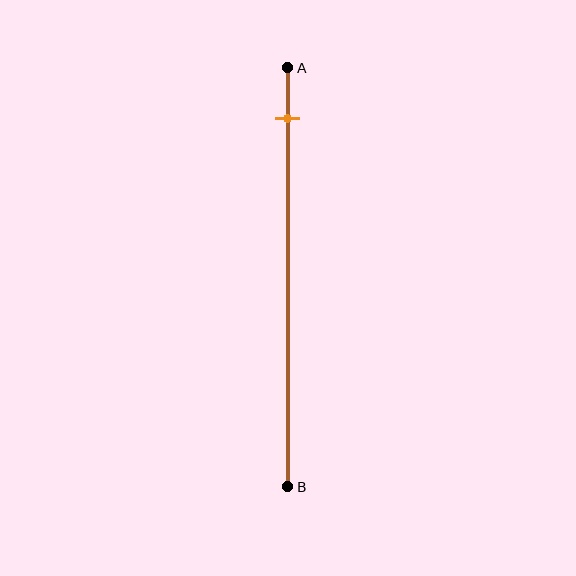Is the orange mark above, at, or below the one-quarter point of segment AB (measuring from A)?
The orange mark is above the one-quarter point of segment AB.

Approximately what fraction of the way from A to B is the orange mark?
The orange mark is approximately 10% of the way from A to B.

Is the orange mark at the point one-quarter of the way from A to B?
No, the mark is at about 10% from A, not at the 25% one-quarter point.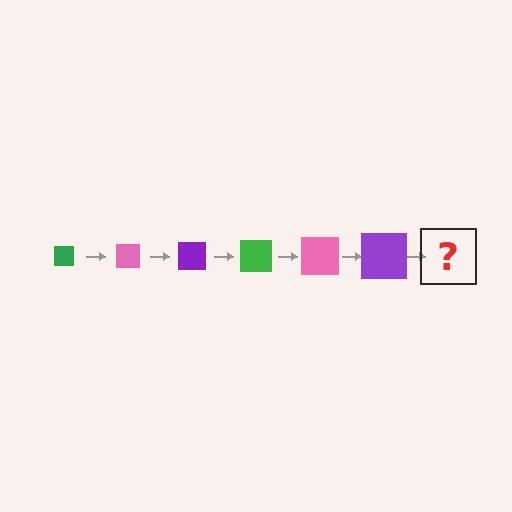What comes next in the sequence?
The next element should be a green square, larger than the previous one.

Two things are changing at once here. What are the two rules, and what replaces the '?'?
The two rules are that the square grows larger each step and the color cycles through green, pink, and purple. The '?' should be a green square, larger than the previous one.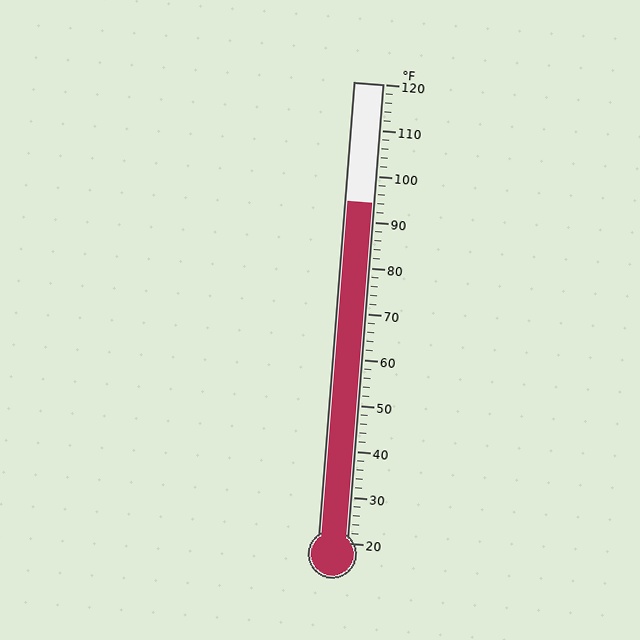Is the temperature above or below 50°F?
The temperature is above 50°F.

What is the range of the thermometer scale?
The thermometer scale ranges from 20°F to 120°F.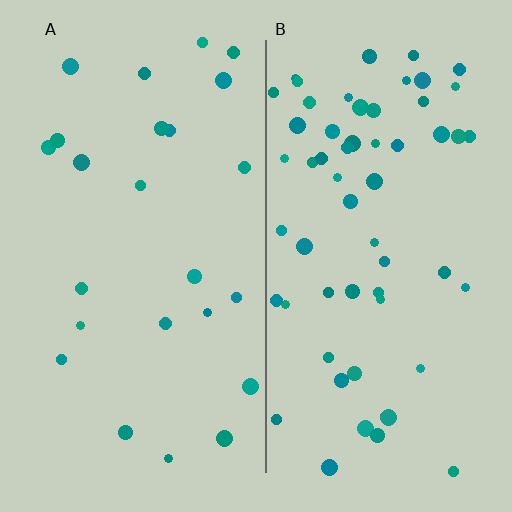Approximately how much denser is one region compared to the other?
Approximately 2.5× — region B over region A.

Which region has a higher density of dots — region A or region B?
B (the right).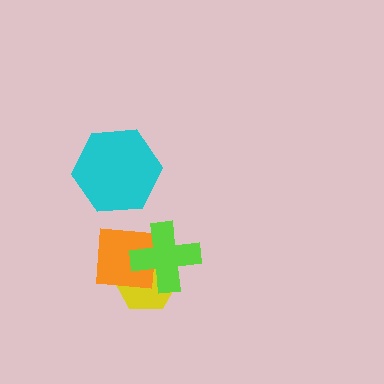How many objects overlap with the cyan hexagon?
0 objects overlap with the cyan hexagon.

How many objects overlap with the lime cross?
2 objects overlap with the lime cross.